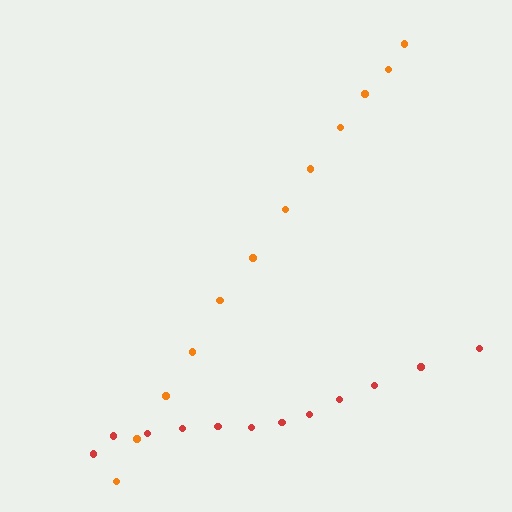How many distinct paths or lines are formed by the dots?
There are 2 distinct paths.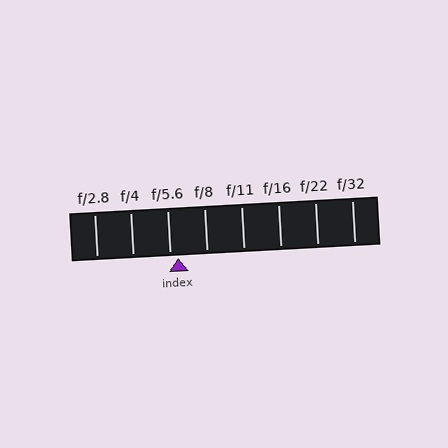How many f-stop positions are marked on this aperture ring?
There are 8 f-stop positions marked.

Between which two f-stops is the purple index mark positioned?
The index mark is between f/5.6 and f/8.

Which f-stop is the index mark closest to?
The index mark is closest to f/5.6.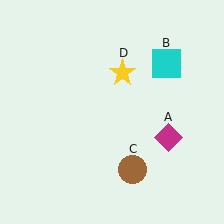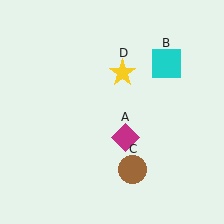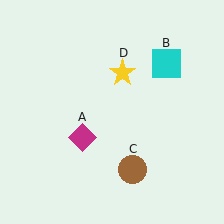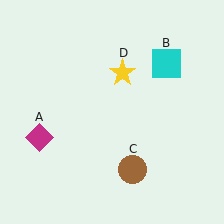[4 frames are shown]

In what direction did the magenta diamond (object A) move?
The magenta diamond (object A) moved left.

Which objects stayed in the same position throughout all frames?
Cyan square (object B) and brown circle (object C) and yellow star (object D) remained stationary.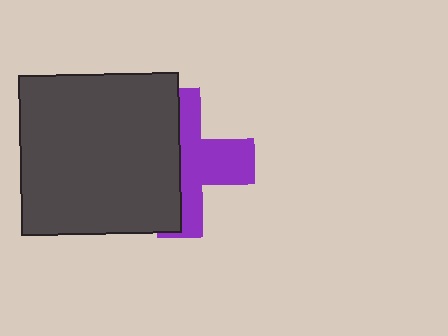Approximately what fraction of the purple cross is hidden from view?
Roughly 52% of the purple cross is hidden behind the dark gray square.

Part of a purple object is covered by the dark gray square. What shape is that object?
It is a cross.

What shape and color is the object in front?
The object in front is a dark gray square.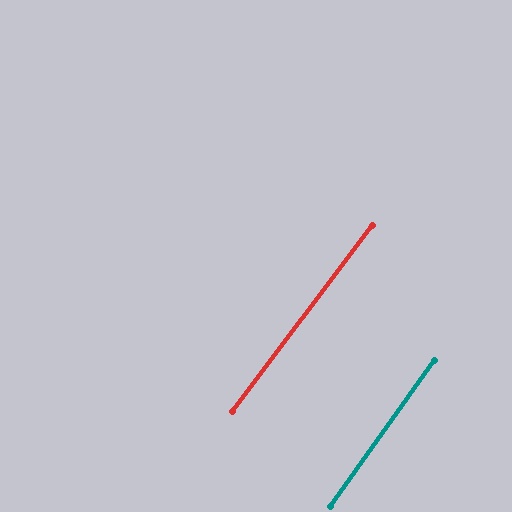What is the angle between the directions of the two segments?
Approximately 2 degrees.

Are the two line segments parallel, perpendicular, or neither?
Parallel — their directions differ by only 1.7°.